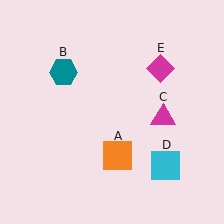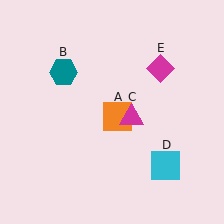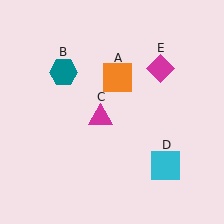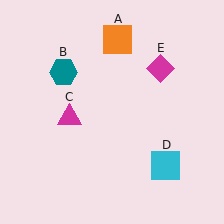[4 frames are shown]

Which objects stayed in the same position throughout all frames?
Teal hexagon (object B) and cyan square (object D) and magenta diamond (object E) remained stationary.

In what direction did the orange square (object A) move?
The orange square (object A) moved up.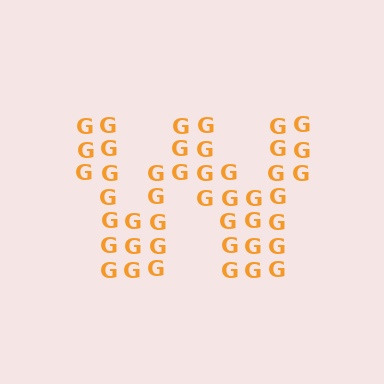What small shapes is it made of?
It is made of small letter G's.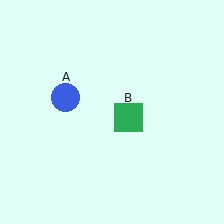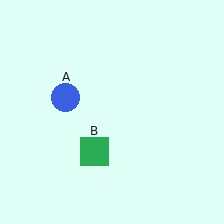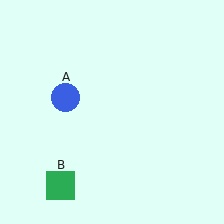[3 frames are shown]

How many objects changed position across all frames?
1 object changed position: green square (object B).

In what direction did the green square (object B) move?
The green square (object B) moved down and to the left.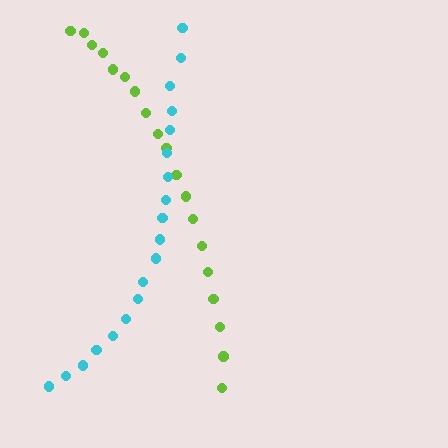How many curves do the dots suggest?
There are 2 distinct paths.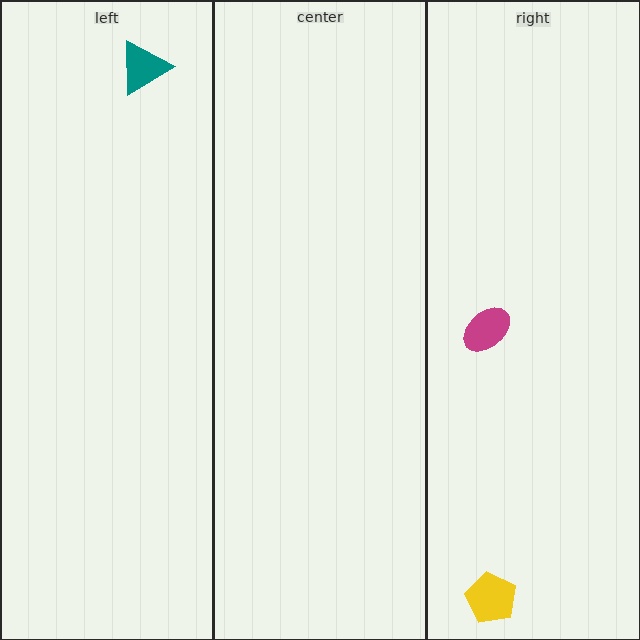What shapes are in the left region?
The teal triangle.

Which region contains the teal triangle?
The left region.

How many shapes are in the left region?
1.